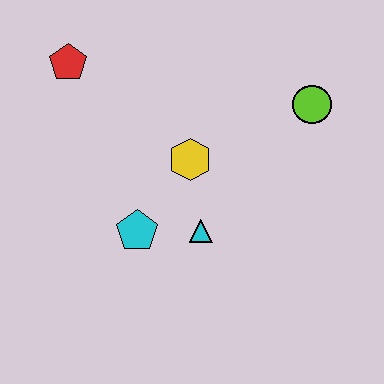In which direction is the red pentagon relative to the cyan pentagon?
The red pentagon is above the cyan pentagon.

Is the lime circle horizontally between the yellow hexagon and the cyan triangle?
No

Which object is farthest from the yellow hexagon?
The red pentagon is farthest from the yellow hexagon.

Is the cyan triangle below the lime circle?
Yes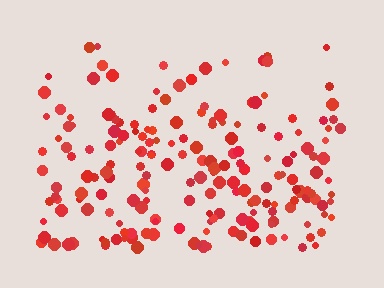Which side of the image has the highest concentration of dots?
The bottom.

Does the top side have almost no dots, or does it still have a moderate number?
Still a moderate number, just noticeably fewer than the bottom.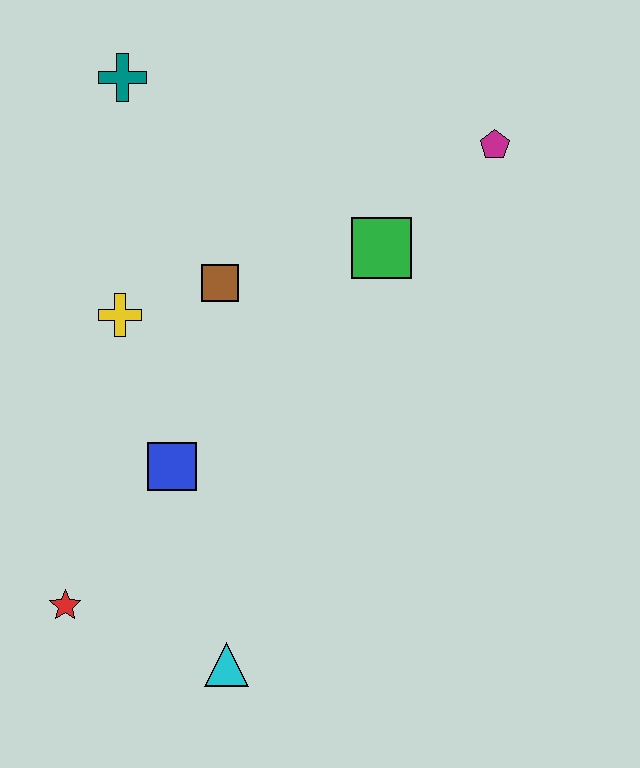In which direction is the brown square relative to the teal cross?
The brown square is below the teal cross.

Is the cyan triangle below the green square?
Yes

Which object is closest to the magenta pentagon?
The green square is closest to the magenta pentagon.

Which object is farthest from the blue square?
The magenta pentagon is farthest from the blue square.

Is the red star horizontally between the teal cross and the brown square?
No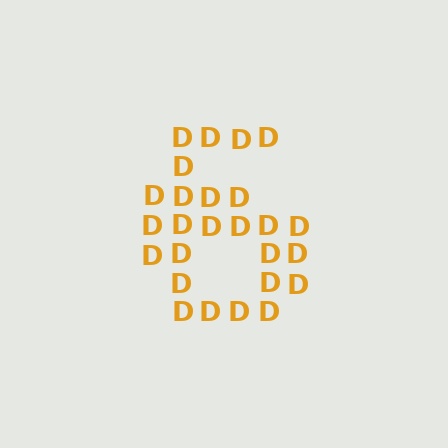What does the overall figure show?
The overall figure shows the digit 6.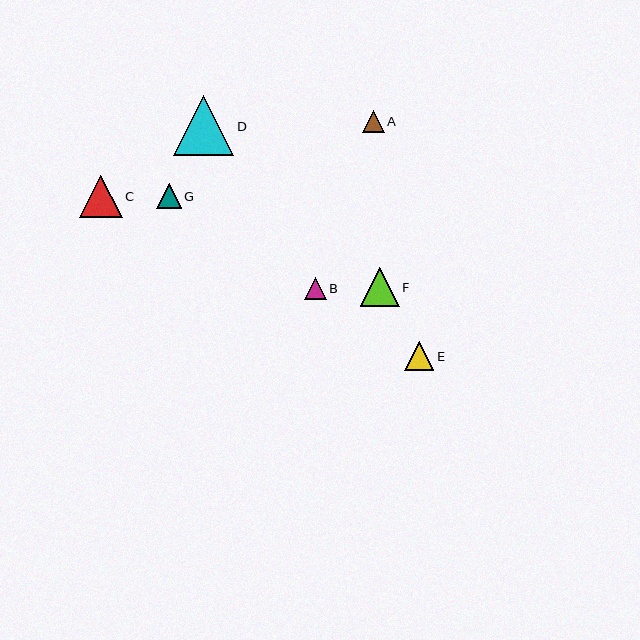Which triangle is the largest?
Triangle D is the largest with a size of approximately 60 pixels.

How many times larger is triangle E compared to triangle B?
Triangle E is approximately 1.3 times the size of triangle B.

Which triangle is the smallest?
Triangle A is the smallest with a size of approximately 22 pixels.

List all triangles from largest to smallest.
From largest to smallest: D, C, F, E, G, B, A.